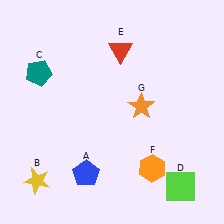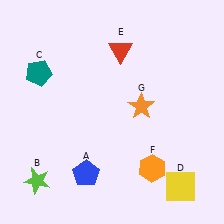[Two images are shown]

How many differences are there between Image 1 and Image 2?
There are 2 differences between the two images.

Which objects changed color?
B changed from yellow to lime. D changed from lime to yellow.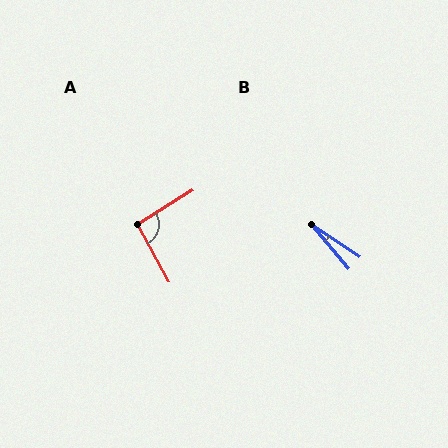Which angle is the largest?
A, at approximately 94 degrees.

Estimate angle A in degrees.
Approximately 94 degrees.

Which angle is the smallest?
B, at approximately 16 degrees.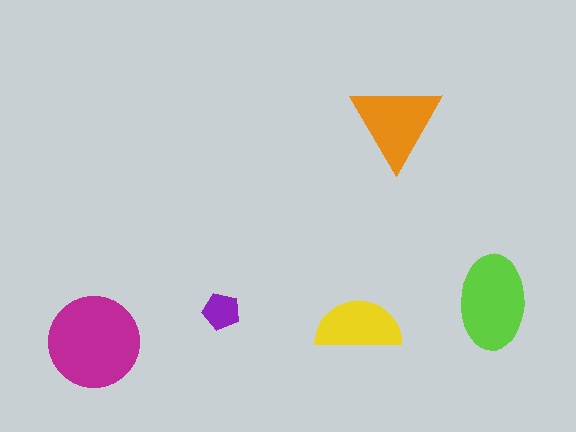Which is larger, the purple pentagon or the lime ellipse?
The lime ellipse.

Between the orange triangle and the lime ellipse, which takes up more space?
The lime ellipse.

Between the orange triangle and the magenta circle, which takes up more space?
The magenta circle.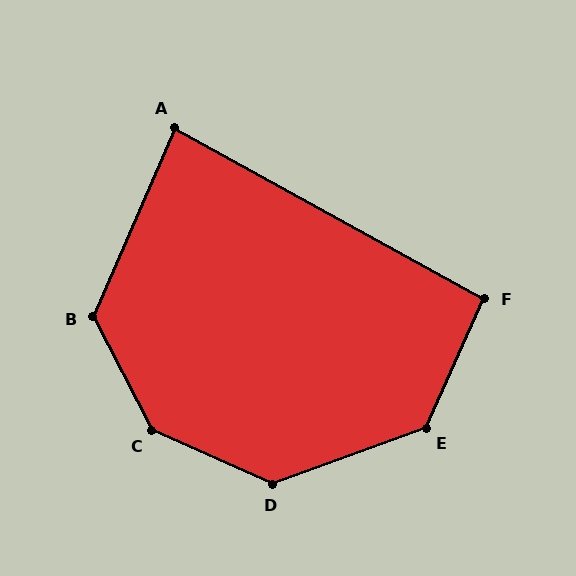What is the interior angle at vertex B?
Approximately 129 degrees (obtuse).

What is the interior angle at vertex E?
Approximately 134 degrees (obtuse).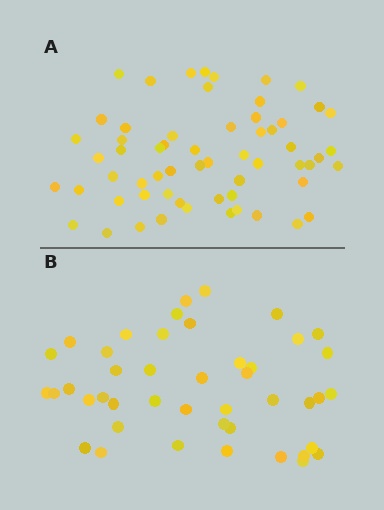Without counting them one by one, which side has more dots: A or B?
Region A (the top region) has more dots.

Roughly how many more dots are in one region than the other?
Region A has approximately 15 more dots than region B.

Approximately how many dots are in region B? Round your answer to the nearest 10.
About 40 dots. (The exact count is 44, which rounds to 40.)